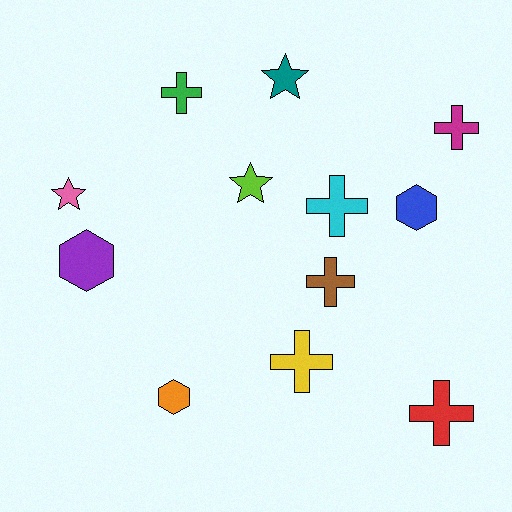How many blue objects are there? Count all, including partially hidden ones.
There is 1 blue object.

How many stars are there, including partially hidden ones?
There are 3 stars.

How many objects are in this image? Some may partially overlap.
There are 12 objects.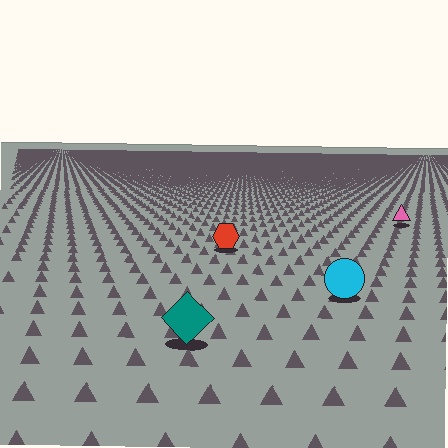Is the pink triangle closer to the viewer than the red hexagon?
No. The red hexagon is closer — you can tell from the texture gradient: the ground texture is coarser near it.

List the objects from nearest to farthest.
From nearest to farthest: the teal diamond, the cyan circle, the red hexagon, the pink triangle.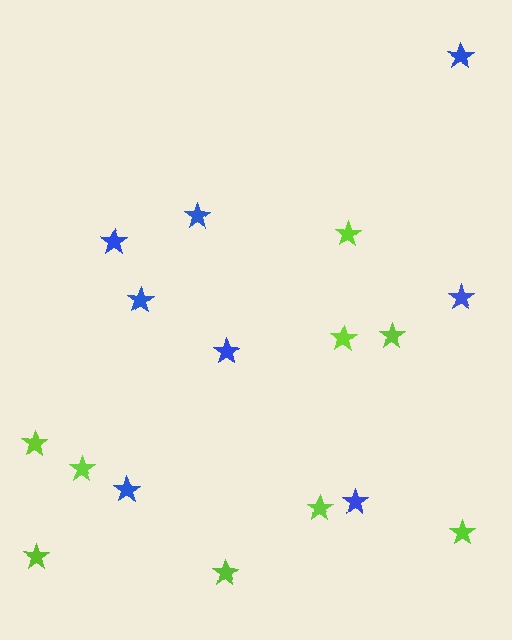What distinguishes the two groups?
There are 2 groups: one group of blue stars (8) and one group of lime stars (9).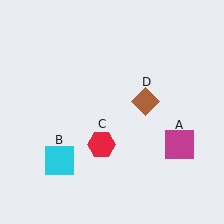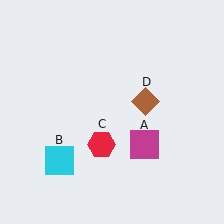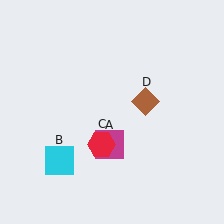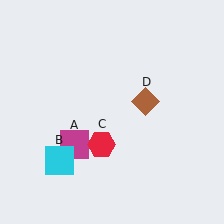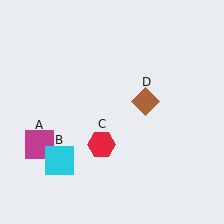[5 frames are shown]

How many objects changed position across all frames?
1 object changed position: magenta square (object A).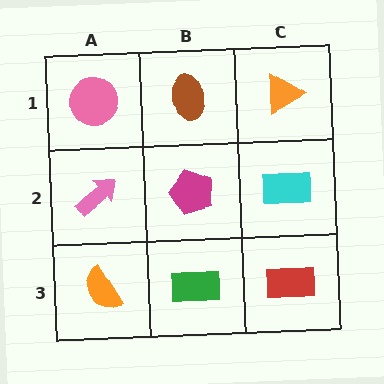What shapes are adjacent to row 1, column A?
A pink arrow (row 2, column A), a brown ellipse (row 1, column B).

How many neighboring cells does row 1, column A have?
2.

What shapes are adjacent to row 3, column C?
A cyan rectangle (row 2, column C), a green rectangle (row 3, column B).